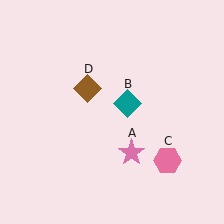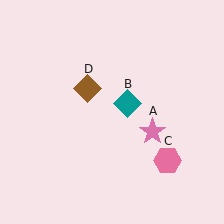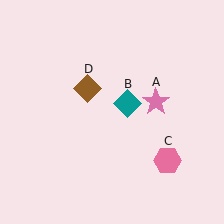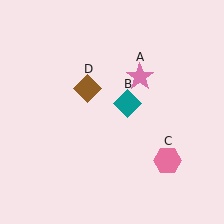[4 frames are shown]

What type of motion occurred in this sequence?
The pink star (object A) rotated counterclockwise around the center of the scene.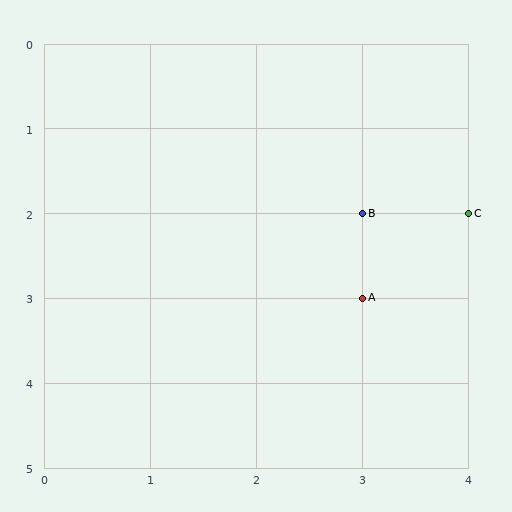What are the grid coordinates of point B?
Point B is at grid coordinates (3, 2).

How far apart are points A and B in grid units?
Points A and B are 1 row apart.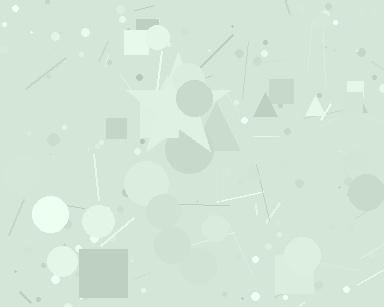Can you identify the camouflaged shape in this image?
The camouflaged shape is a star.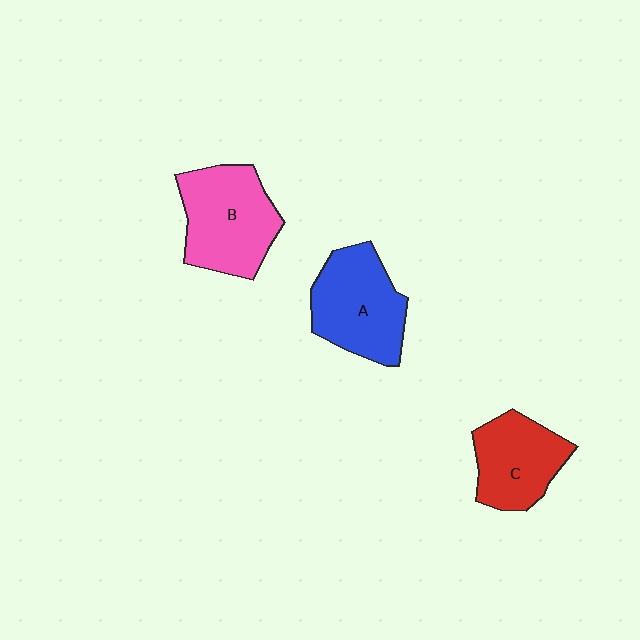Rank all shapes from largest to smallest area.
From largest to smallest: B (pink), A (blue), C (red).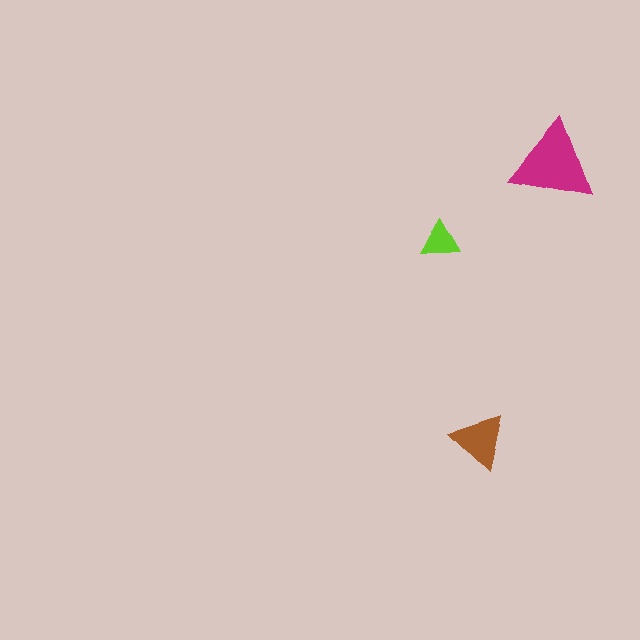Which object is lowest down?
The brown triangle is bottommost.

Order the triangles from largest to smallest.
the magenta one, the brown one, the lime one.